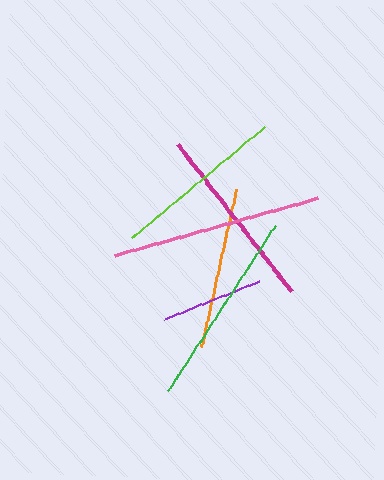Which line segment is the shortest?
The purple line is the shortest at approximately 103 pixels.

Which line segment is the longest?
The pink line is the longest at approximately 211 pixels.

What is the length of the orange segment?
The orange segment is approximately 162 pixels long.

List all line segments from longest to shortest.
From longest to shortest: pink, green, magenta, lime, orange, purple.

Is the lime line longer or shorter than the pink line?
The pink line is longer than the lime line.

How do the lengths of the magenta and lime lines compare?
The magenta and lime lines are approximately the same length.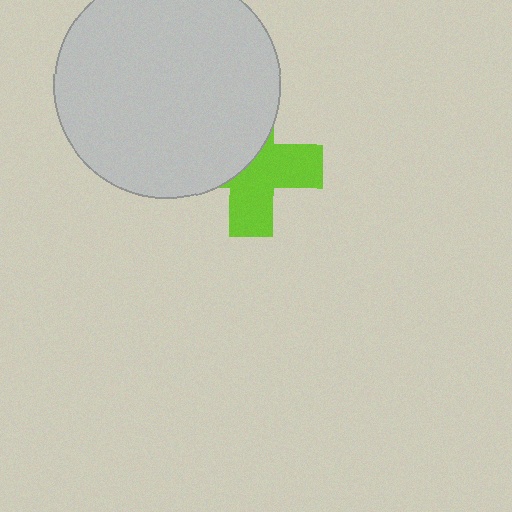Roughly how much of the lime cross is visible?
About half of it is visible (roughly 53%).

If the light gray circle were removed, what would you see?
You would see the complete lime cross.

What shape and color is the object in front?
The object in front is a light gray circle.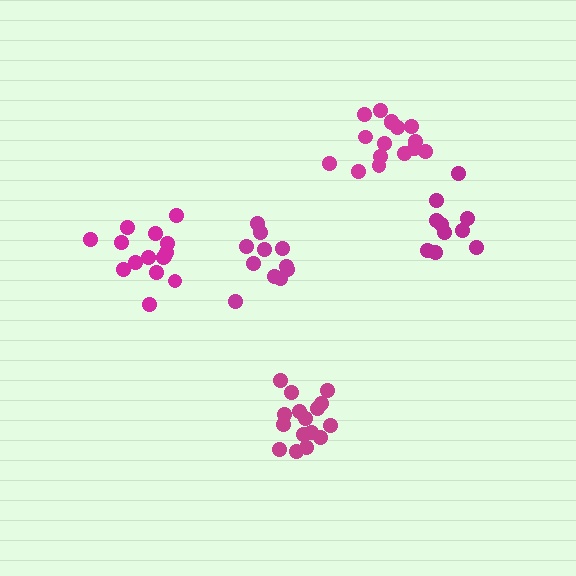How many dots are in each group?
Group 1: 11 dots, Group 2: 10 dots, Group 3: 16 dots, Group 4: 15 dots, Group 5: 16 dots (68 total).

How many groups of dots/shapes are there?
There are 5 groups.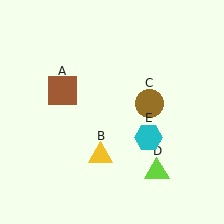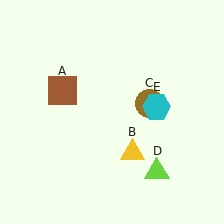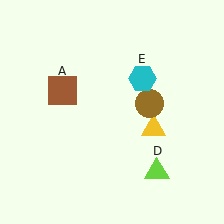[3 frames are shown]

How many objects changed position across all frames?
2 objects changed position: yellow triangle (object B), cyan hexagon (object E).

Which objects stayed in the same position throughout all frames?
Brown square (object A) and brown circle (object C) and lime triangle (object D) remained stationary.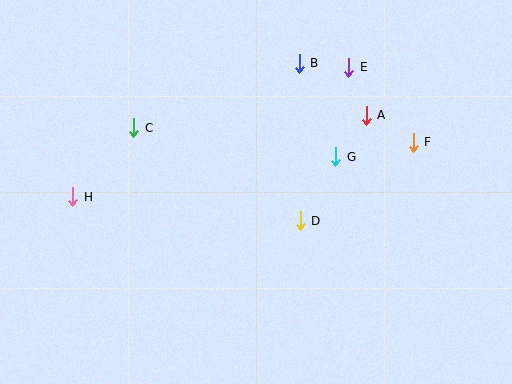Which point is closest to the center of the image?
Point D at (300, 221) is closest to the center.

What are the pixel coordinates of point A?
Point A is at (366, 115).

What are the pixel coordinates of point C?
Point C is at (134, 128).